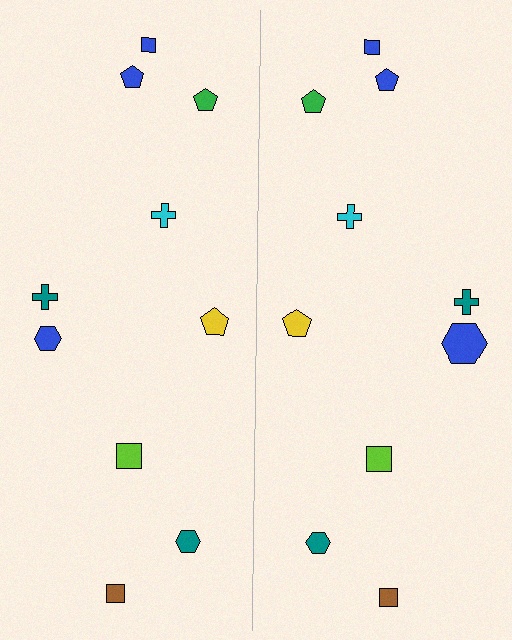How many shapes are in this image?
There are 20 shapes in this image.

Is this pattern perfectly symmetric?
No, the pattern is not perfectly symmetric. The blue hexagon on the right side has a different size than its mirror counterpart.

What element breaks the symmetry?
The blue hexagon on the right side has a different size than its mirror counterpart.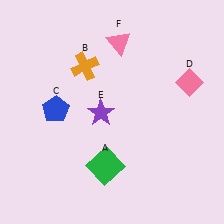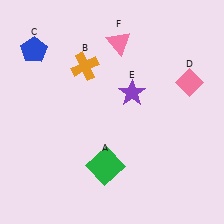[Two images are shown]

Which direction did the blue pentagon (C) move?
The blue pentagon (C) moved up.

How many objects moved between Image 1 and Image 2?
2 objects moved between the two images.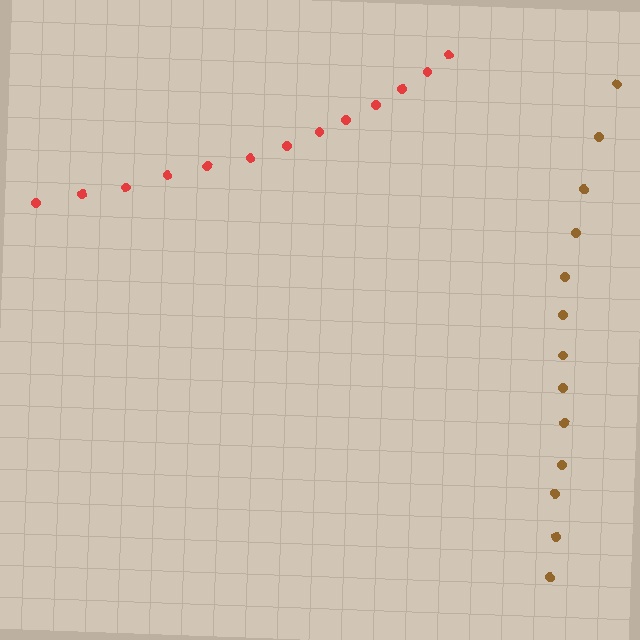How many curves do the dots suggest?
There are 2 distinct paths.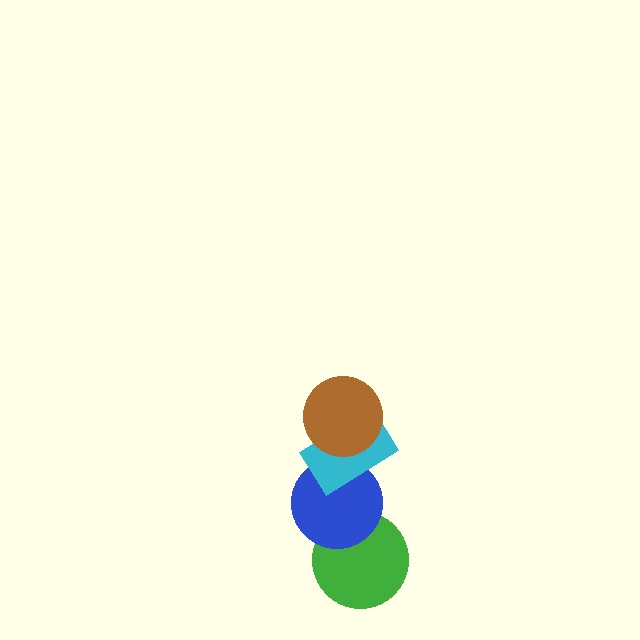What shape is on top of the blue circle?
The cyan rectangle is on top of the blue circle.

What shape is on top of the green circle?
The blue circle is on top of the green circle.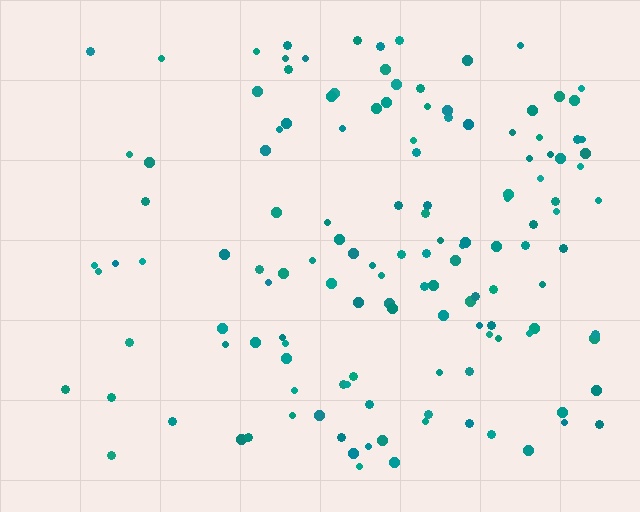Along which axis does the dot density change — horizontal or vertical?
Horizontal.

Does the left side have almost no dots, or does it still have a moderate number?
Still a moderate number, just noticeably fewer than the right.